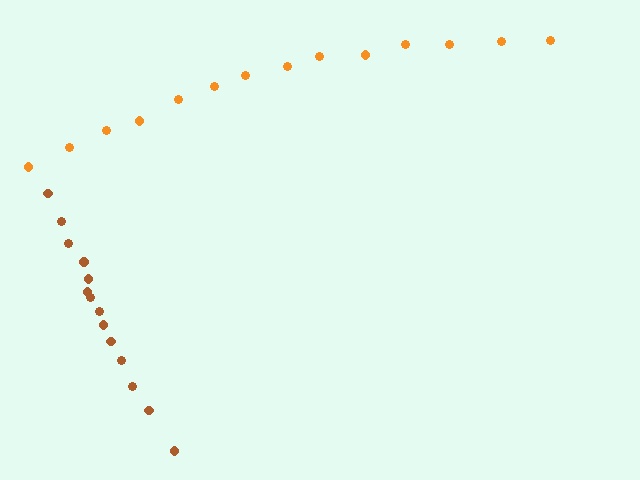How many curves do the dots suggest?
There are 2 distinct paths.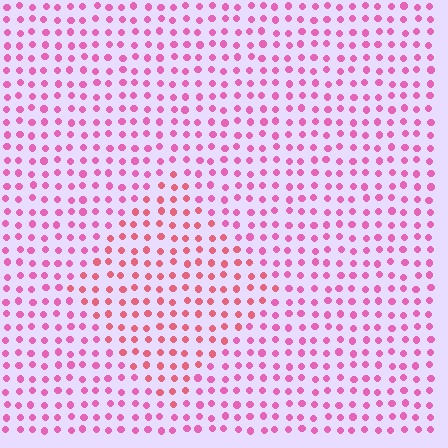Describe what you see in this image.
The image is filled with small pink elements in a uniform arrangement. A diamond-shaped region is visible where the elements are tinted to a slightly different hue, forming a subtle color boundary.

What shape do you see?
I see a diamond.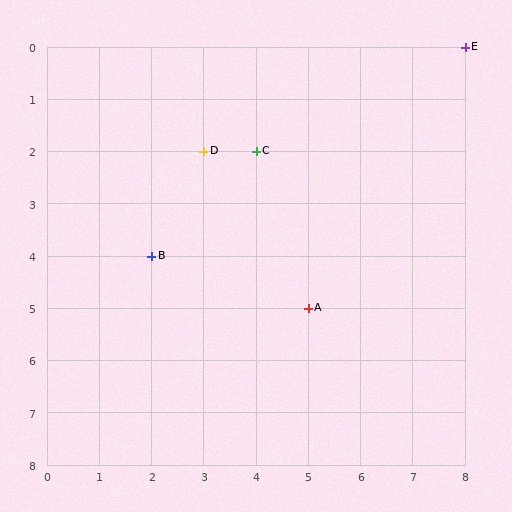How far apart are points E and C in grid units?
Points E and C are 4 columns and 2 rows apart (about 4.5 grid units diagonally).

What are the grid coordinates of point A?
Point A is at grid coordinates (5, 5).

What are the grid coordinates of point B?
Point B is at grid coordinates (2, 4).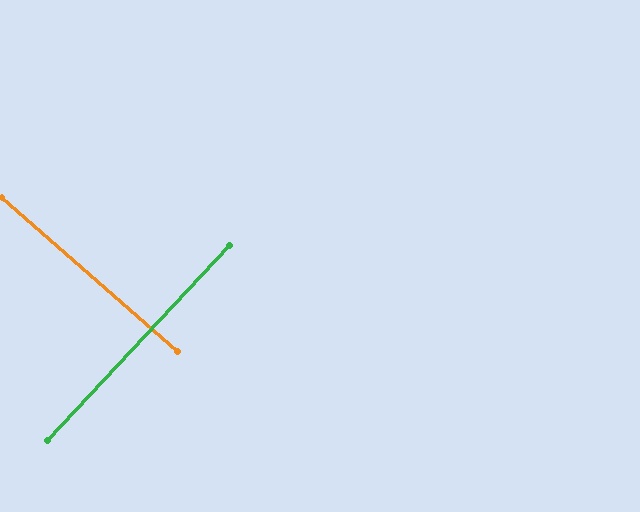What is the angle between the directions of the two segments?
Approximately 88 degrees.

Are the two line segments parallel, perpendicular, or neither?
Perpendicular — they meet at approximately 88°.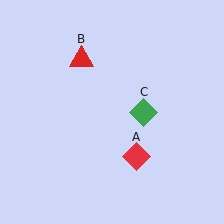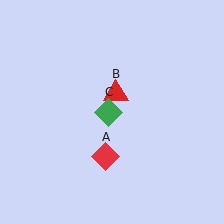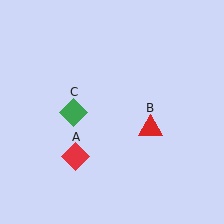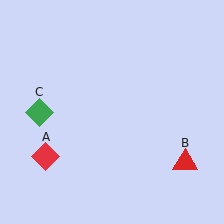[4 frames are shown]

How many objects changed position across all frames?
3 objects changed position: red diamond (object A), red triangle (object B), green diamond (object C).